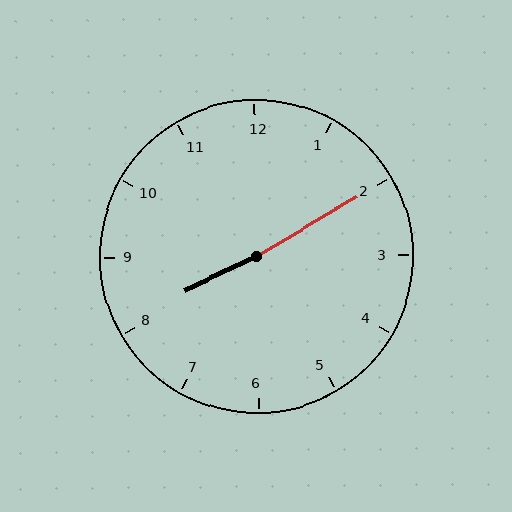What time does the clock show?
8:10.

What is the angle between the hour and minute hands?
Approximately 175 degrees.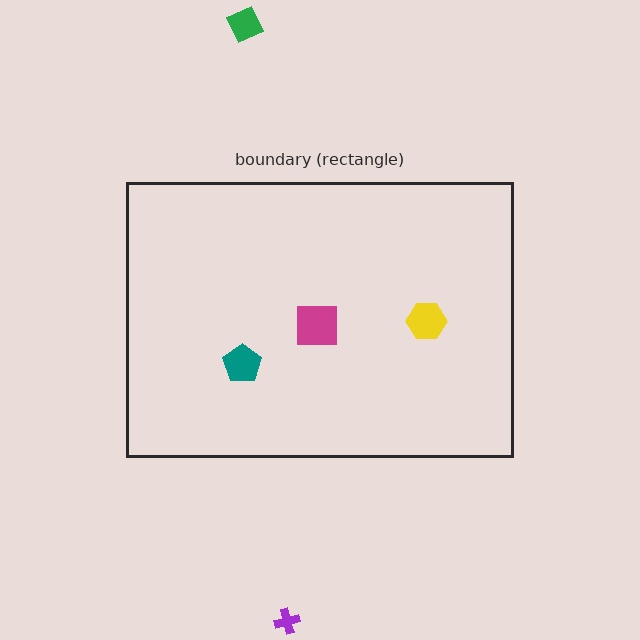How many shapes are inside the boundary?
3 inside, 2 outside.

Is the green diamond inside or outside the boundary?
Outside.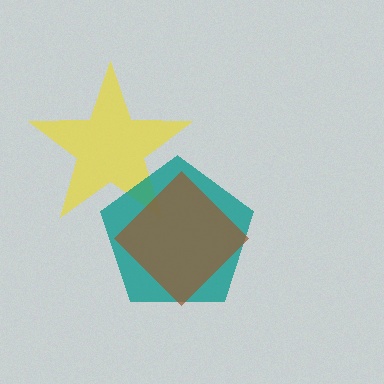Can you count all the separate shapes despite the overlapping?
Yes, there are 3 separate shapes.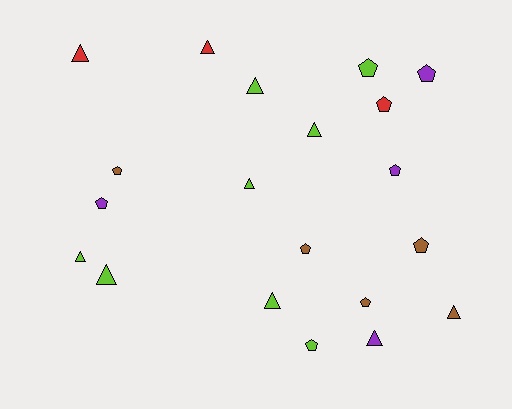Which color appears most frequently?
Lime, with 8 objects.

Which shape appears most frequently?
Pentagon, with 10 objects.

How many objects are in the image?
There are 20 objects.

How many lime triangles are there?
There are 6 lime triangles.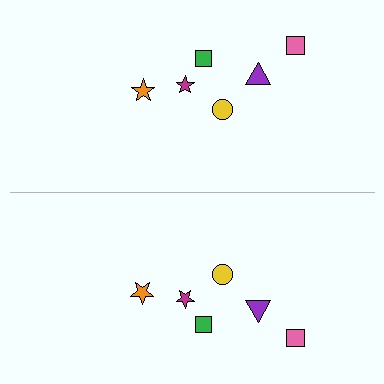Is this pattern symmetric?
Yes, this pattern has bilateral (reflection) symmetry.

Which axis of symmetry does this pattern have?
The pattern has a horizontal axis of symmetry running through the center of the image.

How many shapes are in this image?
There are 12 shapes in this image.